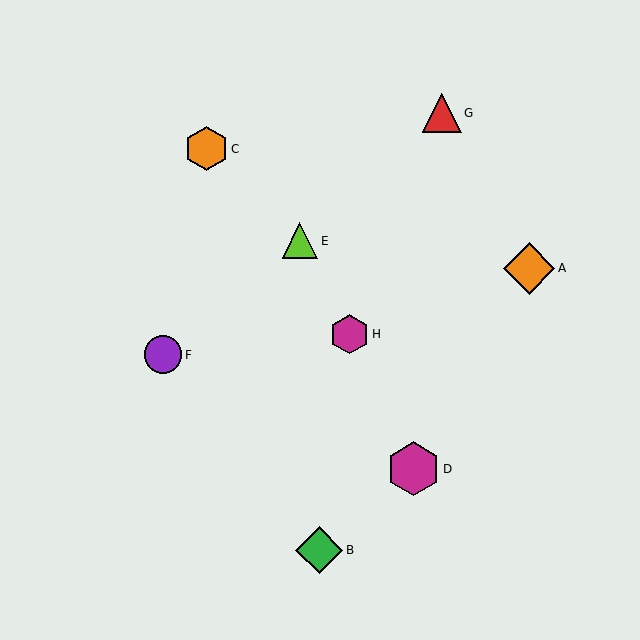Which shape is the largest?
The magenta hexagon (labeled D) is the largest.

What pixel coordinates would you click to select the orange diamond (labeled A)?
Click at (529, 268) to select the orange diamond A.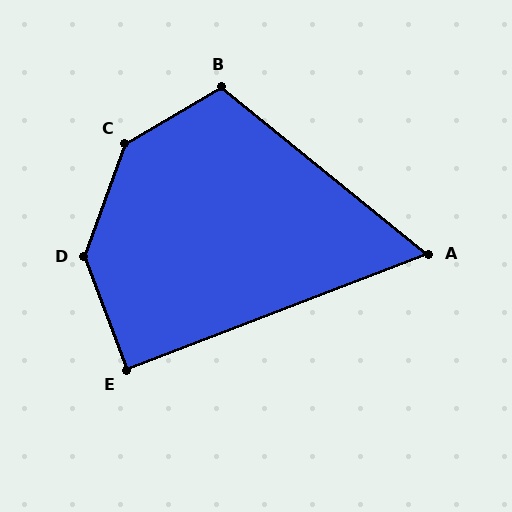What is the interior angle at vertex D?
Approximately 139 degrees (obtuse).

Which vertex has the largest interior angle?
C, at approximately 141 degrees.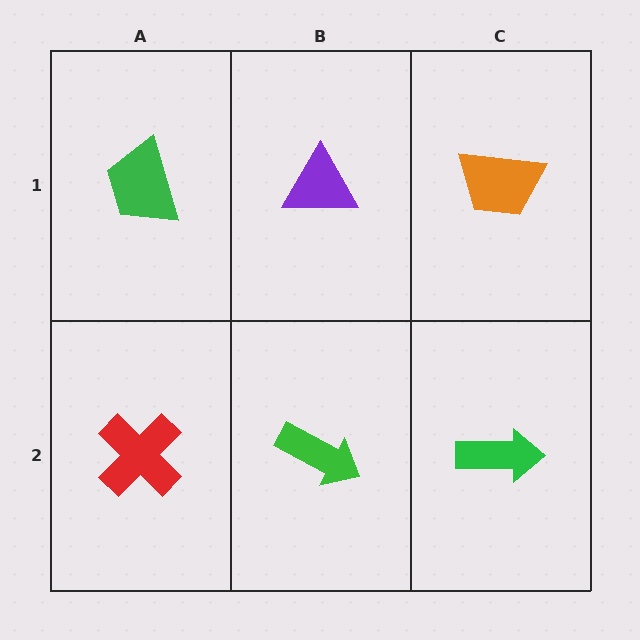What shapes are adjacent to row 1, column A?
A red cross (row 2, column A), a purple triangle (row 1, column B).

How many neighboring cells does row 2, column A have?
2.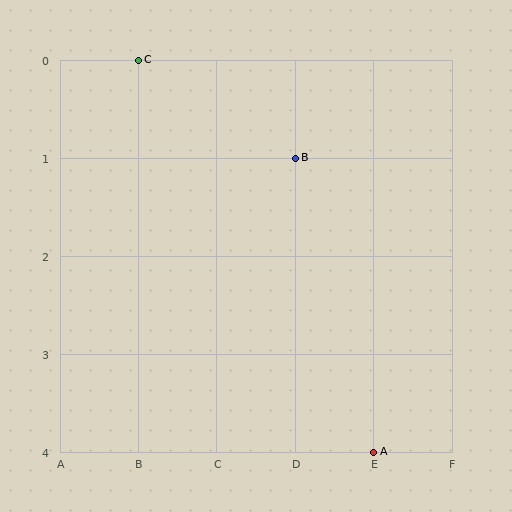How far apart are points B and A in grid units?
Points B and A are 1 column and 3 rows apart (about 3.2 grid units diagonally).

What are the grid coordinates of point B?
Point B is at grid coordinates (D, 1).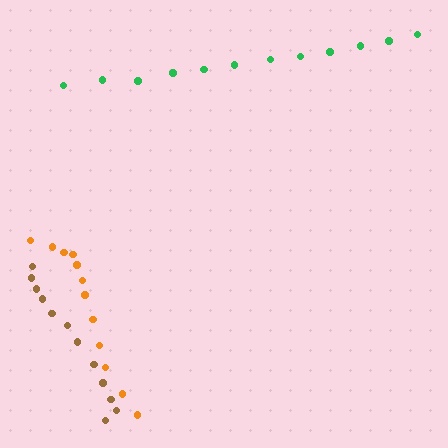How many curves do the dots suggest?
There are 3 distinct paths.